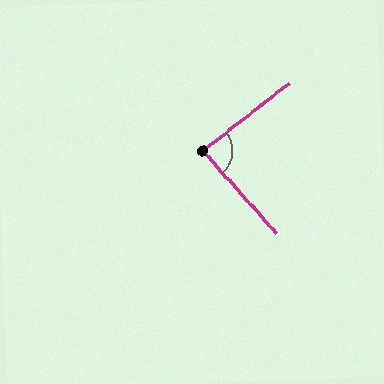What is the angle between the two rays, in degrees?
Approximately 87 degrees.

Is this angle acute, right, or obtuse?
It is approximately a right angle.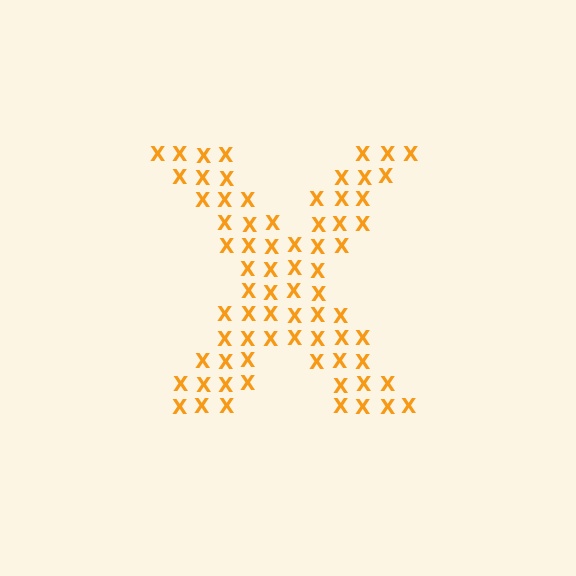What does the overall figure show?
The overall figure shows the letter X.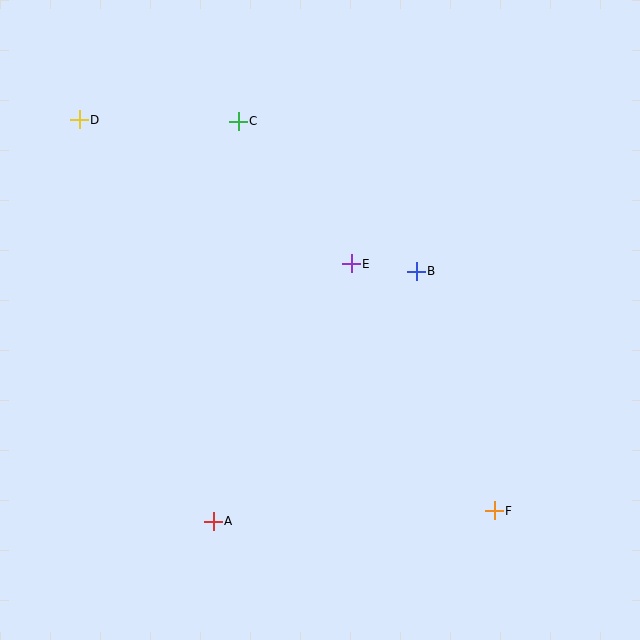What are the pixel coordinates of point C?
Point C is at (238, 121).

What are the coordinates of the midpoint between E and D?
The midpoint between E and D is at (215, 192).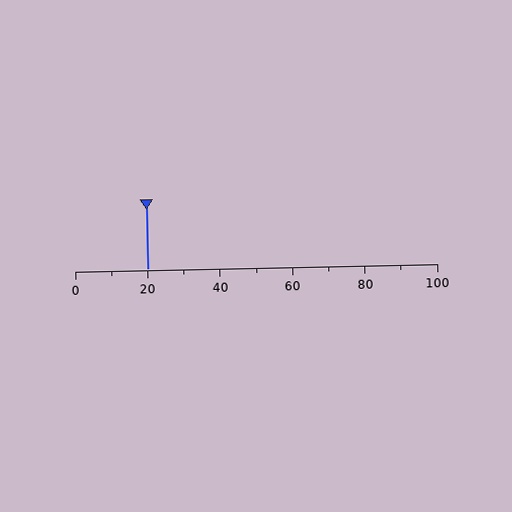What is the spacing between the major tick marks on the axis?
The major ticks are spaced 20 apart.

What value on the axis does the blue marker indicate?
The marker indicates approximately 20.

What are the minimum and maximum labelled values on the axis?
The axis runs from 0 to 100.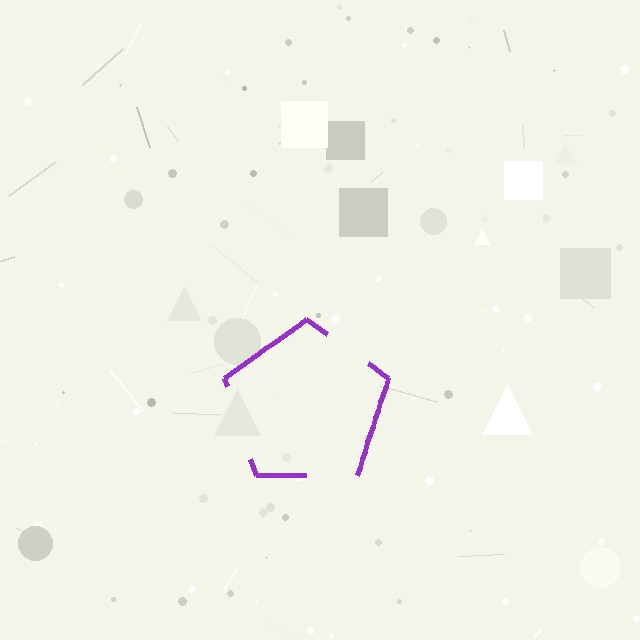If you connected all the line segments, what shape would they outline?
They would outline a pentagon.